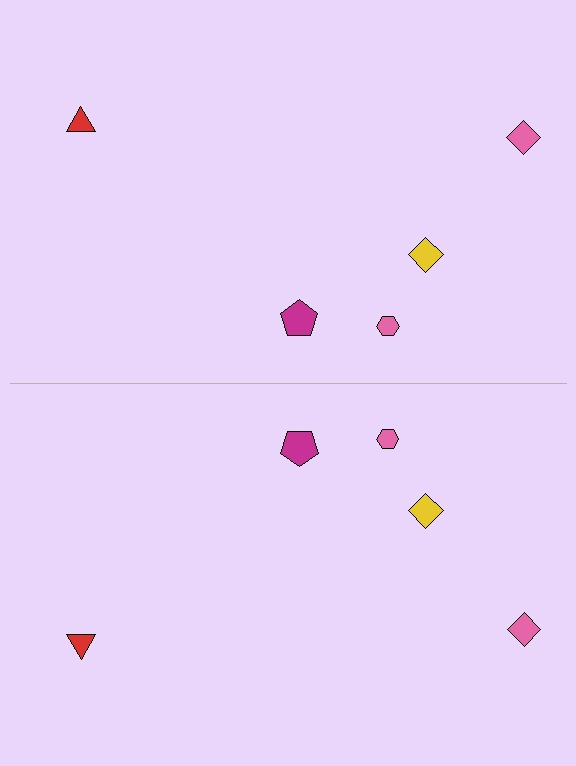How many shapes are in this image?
There are 10 shapes in this image.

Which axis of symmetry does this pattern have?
The pattern has a horizontal axis of symmetry running through the center of the image.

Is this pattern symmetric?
Yes, this pattern has bilateral (reflection) symmetry.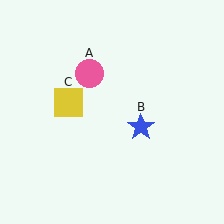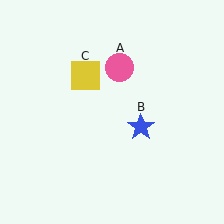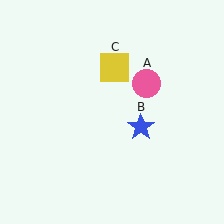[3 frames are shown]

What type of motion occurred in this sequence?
The pink circle (object A), yellow square (object C) rotated clockwise around the center of the scene.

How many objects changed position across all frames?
2 objects changed position: pink circle (object A), yellow square (object C).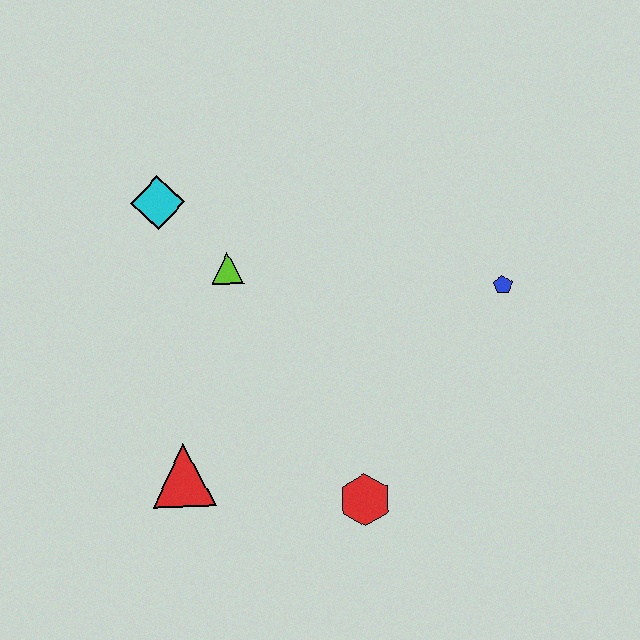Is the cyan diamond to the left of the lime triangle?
Yes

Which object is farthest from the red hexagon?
The cyan diamond is farthest from the red hexagon.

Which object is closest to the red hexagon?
The red triangle is closest to the red hexagon.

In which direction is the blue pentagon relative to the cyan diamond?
The blue pentagon is to the right of the cyan diamond.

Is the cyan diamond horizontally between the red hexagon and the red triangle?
No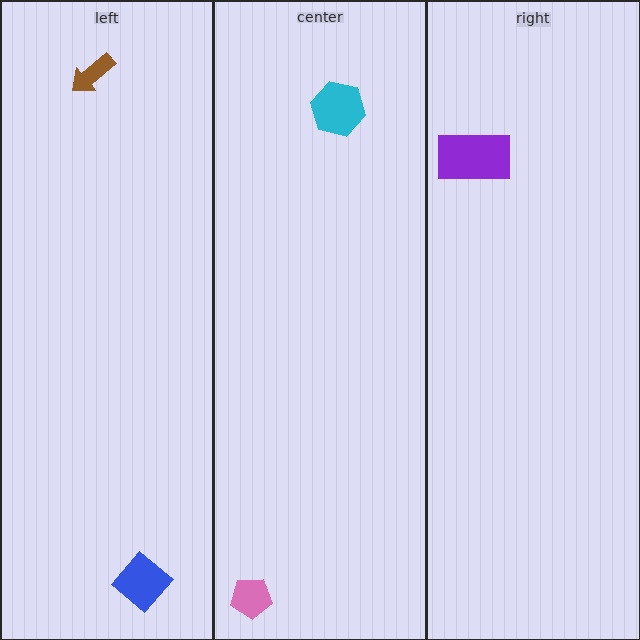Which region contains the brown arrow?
The left region.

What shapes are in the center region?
The cyan hexagon, the pink pentagon.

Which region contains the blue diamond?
The left region.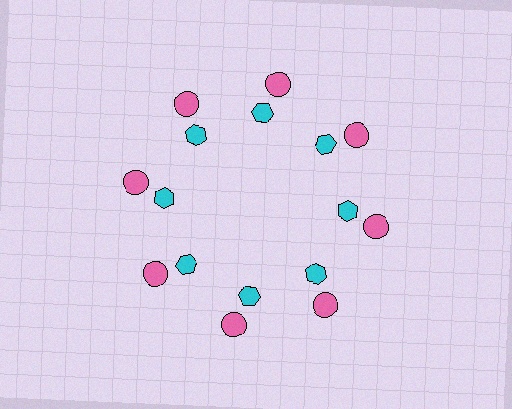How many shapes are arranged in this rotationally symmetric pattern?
There are 16 shapes, arranged in 8 groups of 2.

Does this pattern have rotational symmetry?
Yes, this pattern has 8-fold rotational symmetry. It looks the same after rotating 45 degrees around the center.